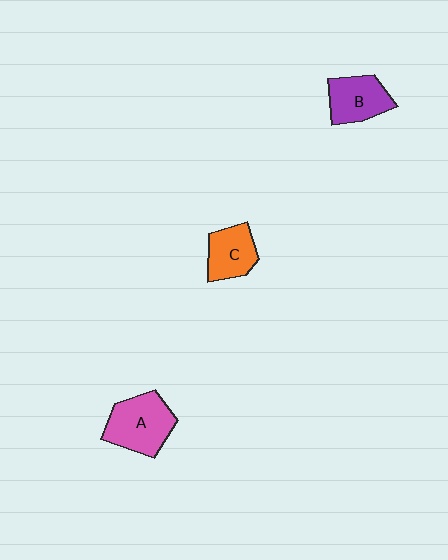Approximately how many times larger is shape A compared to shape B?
Approximately 1.3 times.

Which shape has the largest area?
Shape A (pink).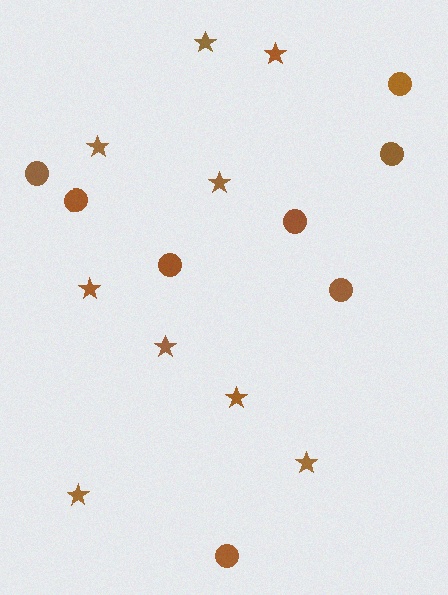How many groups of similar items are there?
There are 2 groups: one group of circles (8) and one group of stars (9).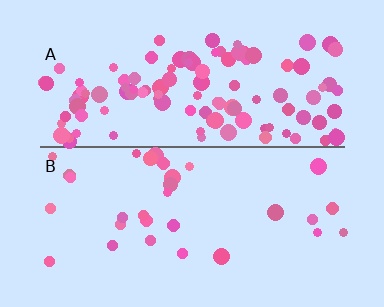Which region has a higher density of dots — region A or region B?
A (the top).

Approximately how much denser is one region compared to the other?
Approximately 3.7× — region A over region B.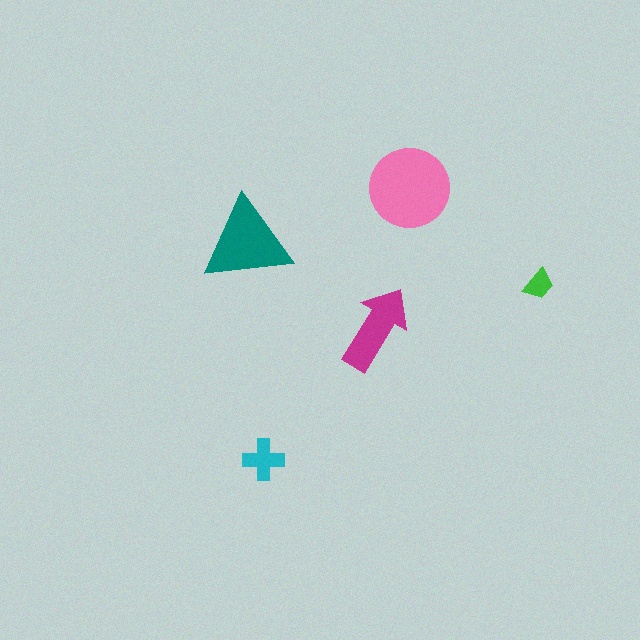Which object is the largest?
The pink circle.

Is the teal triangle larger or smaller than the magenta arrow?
Larger.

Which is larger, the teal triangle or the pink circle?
The pink circle.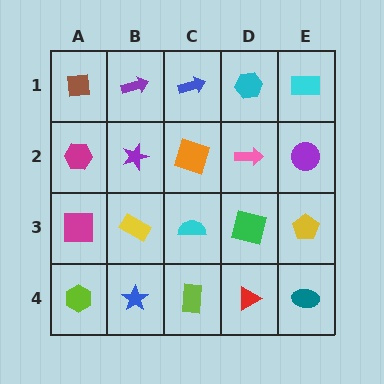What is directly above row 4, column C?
A cyan semicircle.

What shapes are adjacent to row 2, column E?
A cyan rectangle (row 1, column E), a yellow pentagon (row 3, column E), a pink arrow (row 2, column D).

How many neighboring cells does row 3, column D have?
4.